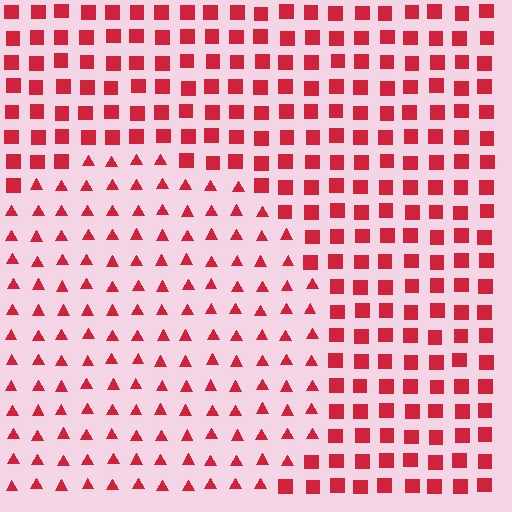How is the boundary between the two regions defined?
The boundary is defined by a change in element shape: triangles inside vs. squares outside. All elements share the same color and spacing.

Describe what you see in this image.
The image is filled with small red elements arranged in a uniform grid. A circle-shaped region contains triangles, while the surrounding area contains squares. The boundary is defined purely by the change in element shape.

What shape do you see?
I see a circle.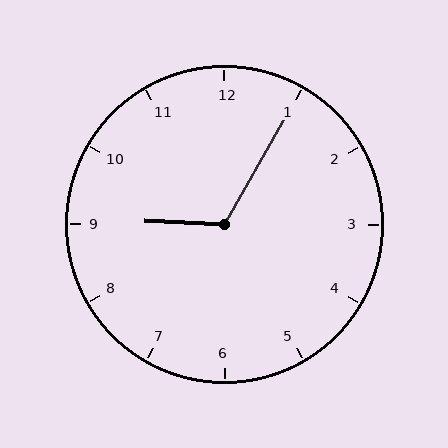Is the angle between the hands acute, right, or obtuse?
It is obtuse.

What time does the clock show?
9:05.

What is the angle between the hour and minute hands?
Approximately 118 degrees.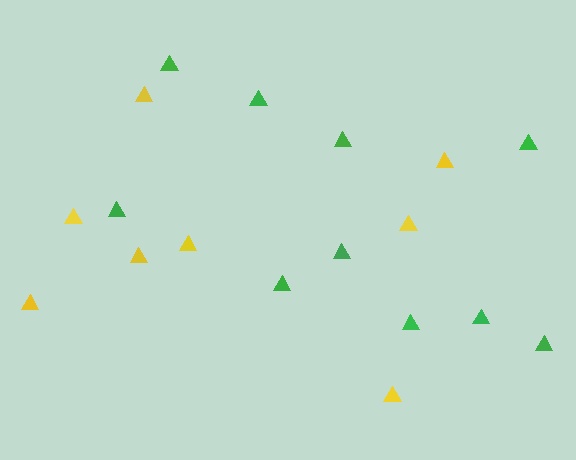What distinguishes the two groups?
There are 2 groups: one group of yellow triangles (8) and one group of green triangles (10).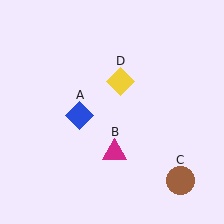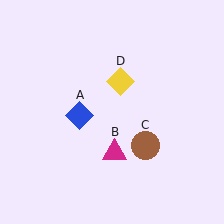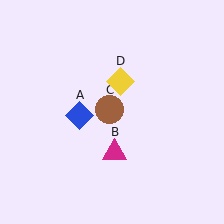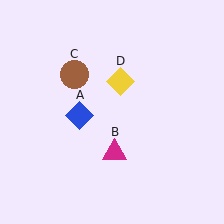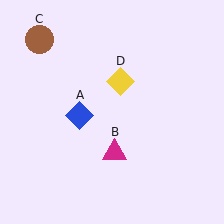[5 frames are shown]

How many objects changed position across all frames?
1 object changed position: brown circle (object C).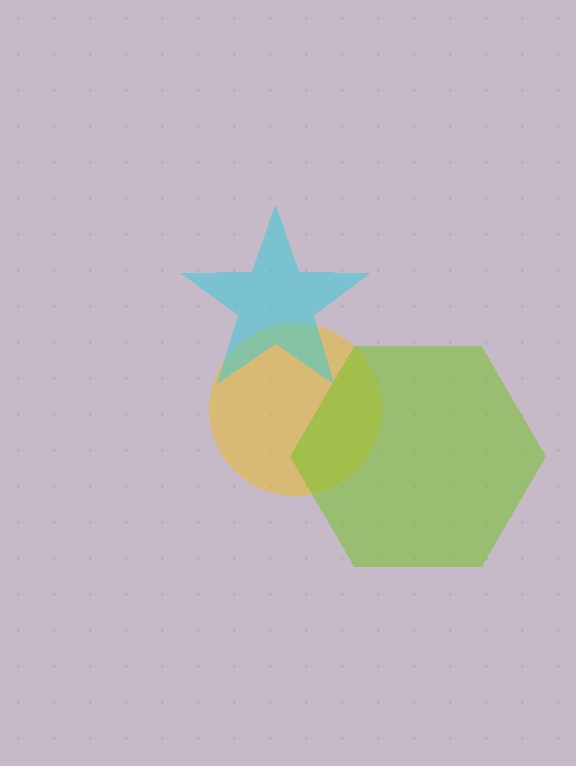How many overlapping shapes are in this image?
There are 3 overlapping shapes in the image.